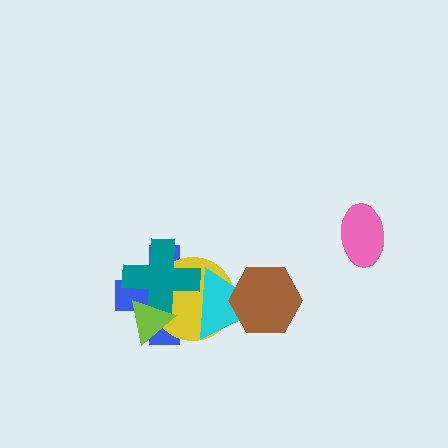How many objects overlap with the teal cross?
4 objects overlap with the teal cross.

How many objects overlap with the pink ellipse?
0 objects overlap with the pink ellipse.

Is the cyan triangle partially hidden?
Yes, it is partially covered by another shape.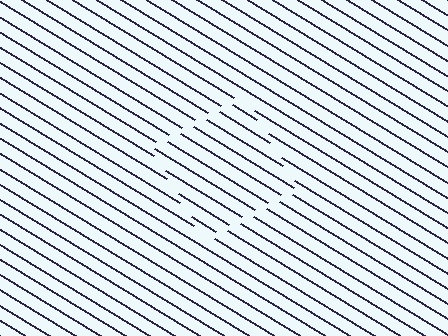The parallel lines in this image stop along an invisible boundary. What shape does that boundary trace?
An illusory square. The interior of the shape contains the same grating, shifted by half a period — the contour is defined by the phase discontinuity where line-ends from the inner and outer gratings abut.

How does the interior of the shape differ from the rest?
The interior of the shape contains the same grating, shifted by half a period — the contour is defined by the phase discontinuity where line-ends from the inner and outer gratings abut.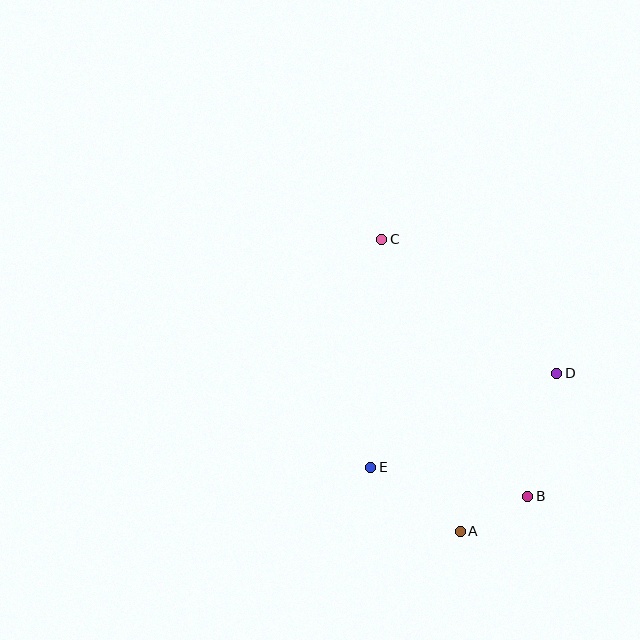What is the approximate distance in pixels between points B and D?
The distance between B and D is approximately 126 pixels.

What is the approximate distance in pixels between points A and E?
The distance between A and E is approximately 110 pixels.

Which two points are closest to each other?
Points A and B are closest to each other.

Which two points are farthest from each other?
Points A and C are farthest from each other.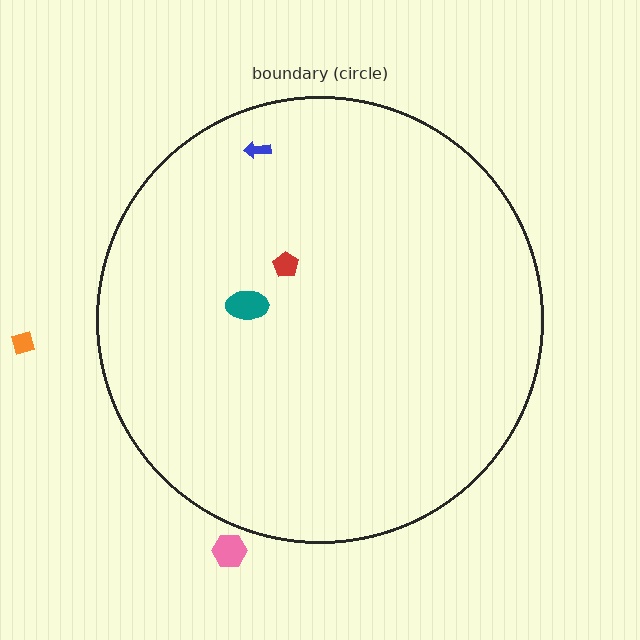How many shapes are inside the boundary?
3 inside, 2 outside.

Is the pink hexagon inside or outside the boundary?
Outside.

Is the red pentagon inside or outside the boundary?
Inside.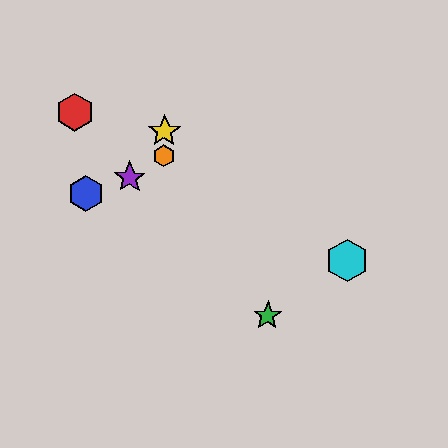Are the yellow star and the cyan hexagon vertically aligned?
No, the yellow star is at x≈164 and the cyan hexagon is at x≈347.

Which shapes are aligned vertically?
The yellow star, the orange hexagon are aligned vertically.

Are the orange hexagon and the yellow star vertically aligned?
Yes, both are at x≈164.